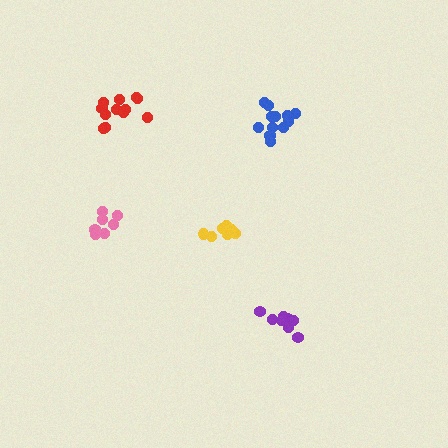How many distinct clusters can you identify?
There are 5 distinct clusters.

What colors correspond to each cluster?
The clusters are colored: purple, yellow, red, blue, pink.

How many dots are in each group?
Group 1: 9 dots, Group 2: 8 dots, Group 3: 12 dots, Group 4: 12 dots, Group 5: 7 dots (48 total).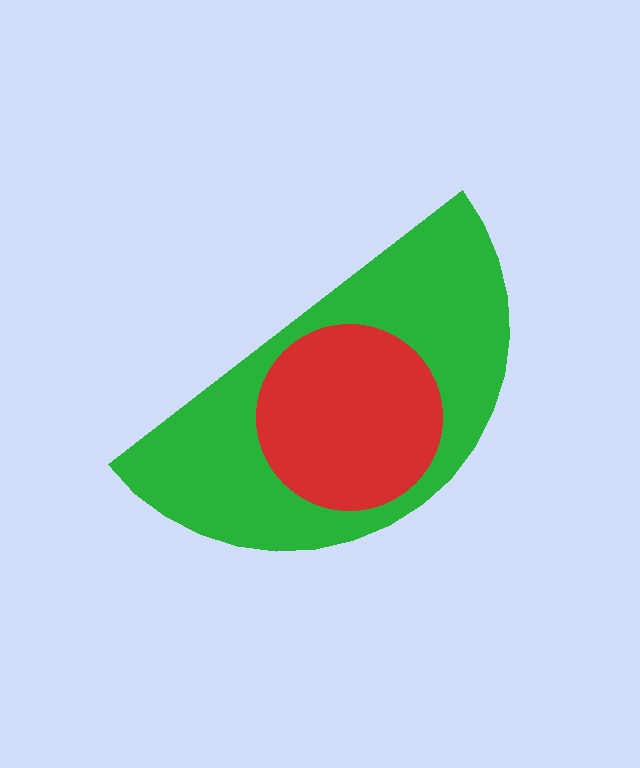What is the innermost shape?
The red circle.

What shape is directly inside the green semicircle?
The red circle.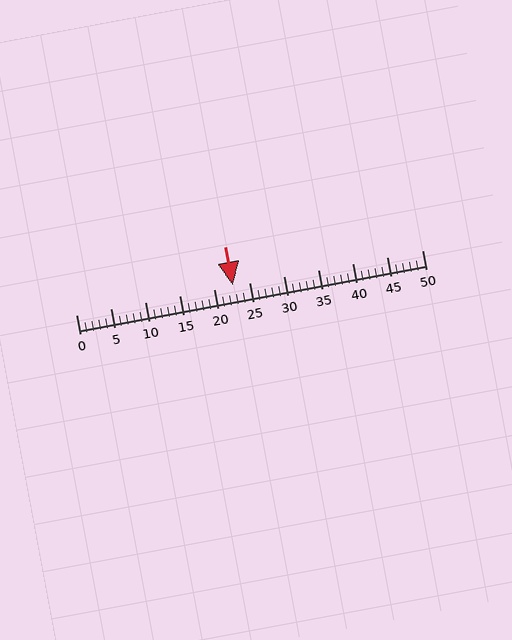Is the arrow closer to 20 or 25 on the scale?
The arrow is closer to 25.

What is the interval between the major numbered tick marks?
The major tick marks are spaced 5 units apart.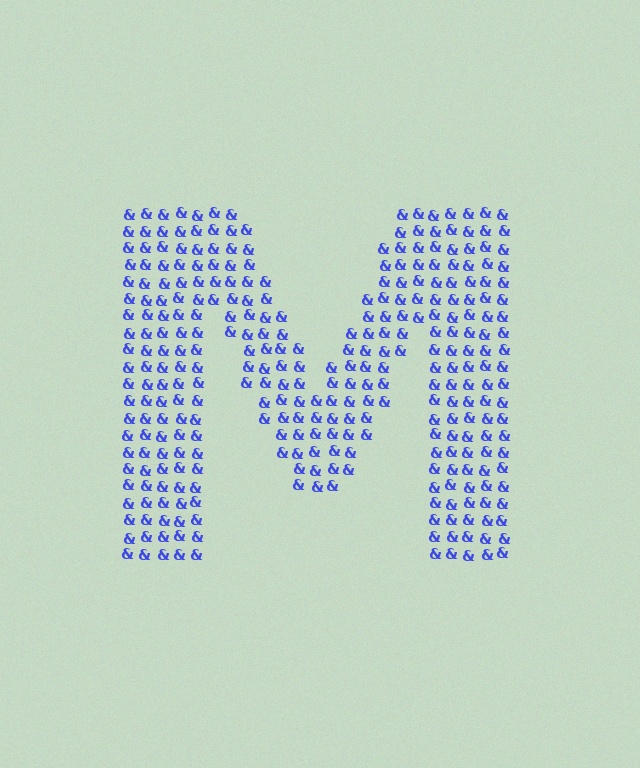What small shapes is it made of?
It is made of small ampersands.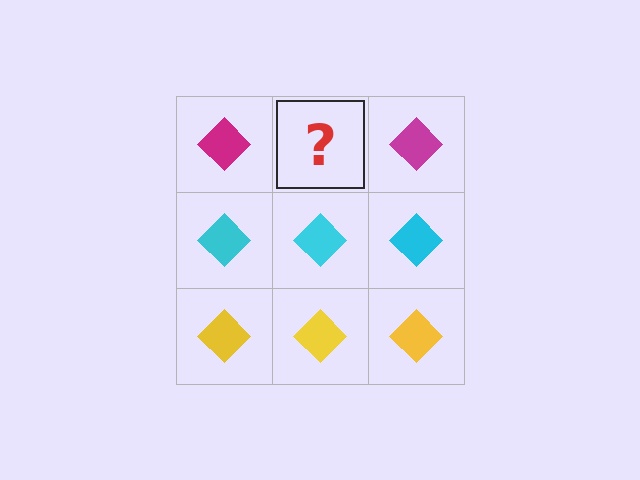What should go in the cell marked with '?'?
The missing cell should contain a magenta diamond.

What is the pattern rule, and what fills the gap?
The rule is that each row has a consistent color. The gap should be filled with a magenta diamond.